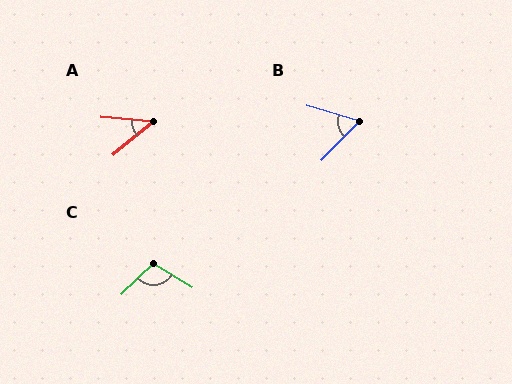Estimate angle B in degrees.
Approximately 63 degrees.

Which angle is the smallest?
A, at approximately 44 degrees.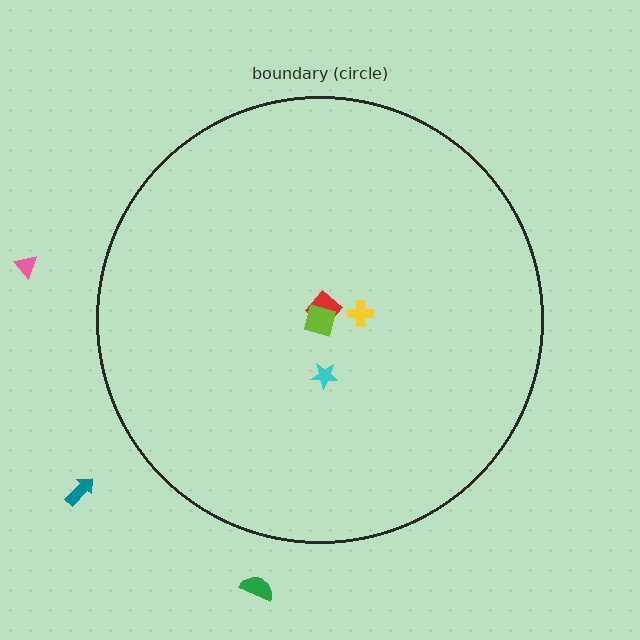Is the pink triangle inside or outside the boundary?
Outside.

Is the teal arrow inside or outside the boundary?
Outside.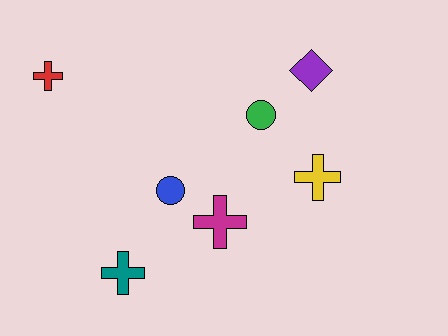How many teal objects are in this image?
There is 1 teal object.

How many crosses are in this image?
There are 4 crosses.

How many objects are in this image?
There are 7 objects.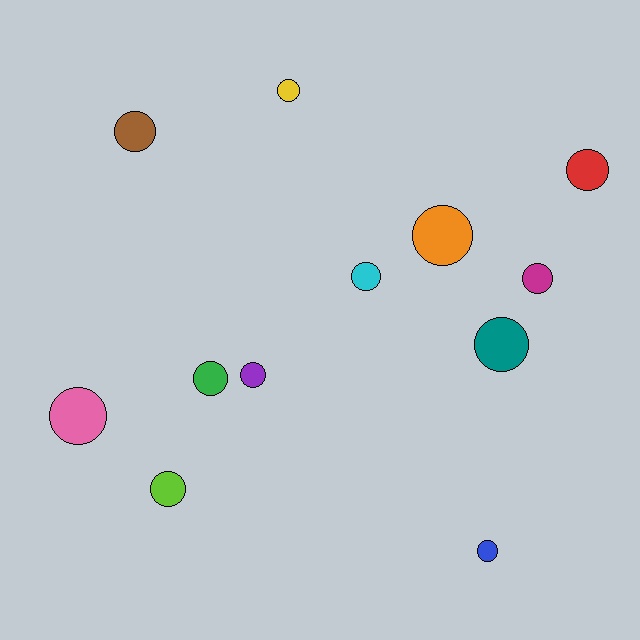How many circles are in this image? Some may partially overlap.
There are 12 circles.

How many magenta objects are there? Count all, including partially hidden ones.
There is 1 magenta object.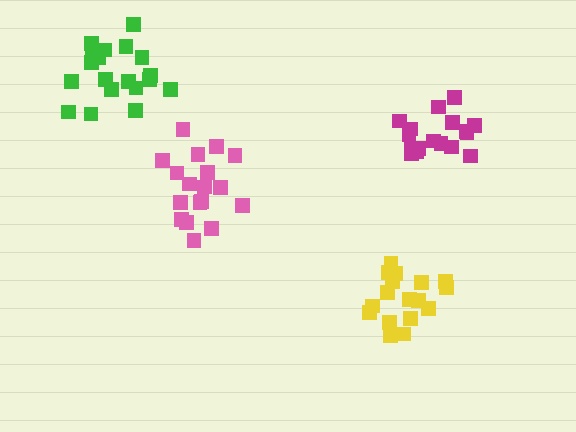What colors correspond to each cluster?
The clusters are colored: green, pink, magenta, yellow.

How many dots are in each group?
Group 1: 19 dots, Group 2: 18 dots, Group 3: 17 dots, Group 4: 17 dots (71 total).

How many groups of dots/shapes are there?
There are 4 groups.